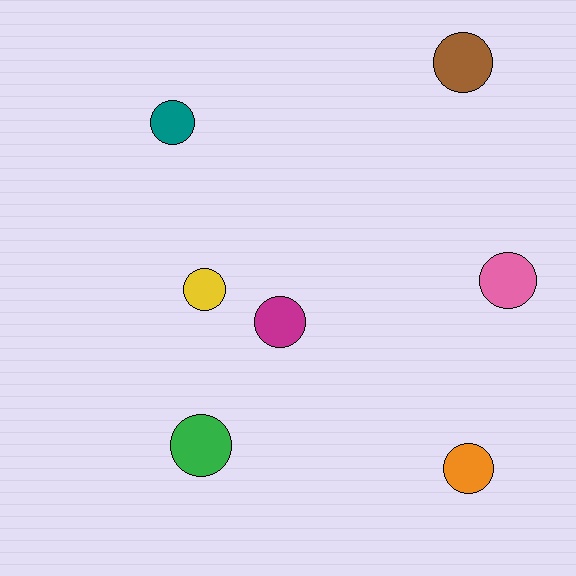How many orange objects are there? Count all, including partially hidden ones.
There is 1 orange object.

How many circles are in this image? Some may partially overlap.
There are 7 circles.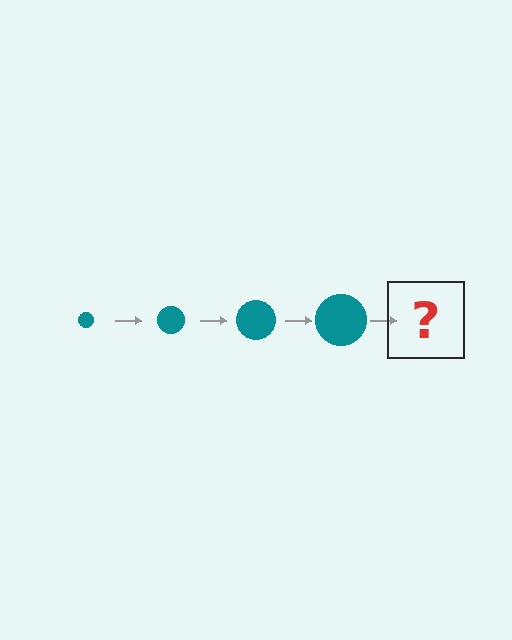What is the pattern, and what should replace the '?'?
The pattern is that the circle gets progressively larger each step. The '?' should be a teal circle, larger than the previous one.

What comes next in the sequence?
The next element should be a teal circle, larger than the previous one.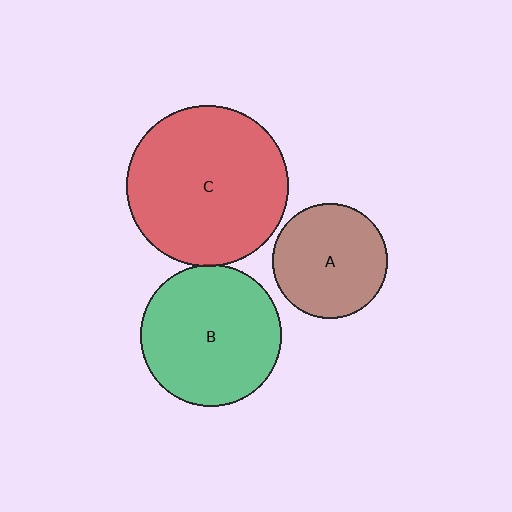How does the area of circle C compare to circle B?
Approximately 1.3 times.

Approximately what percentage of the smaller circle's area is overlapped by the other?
Approximately 5%.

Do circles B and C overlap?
Yes.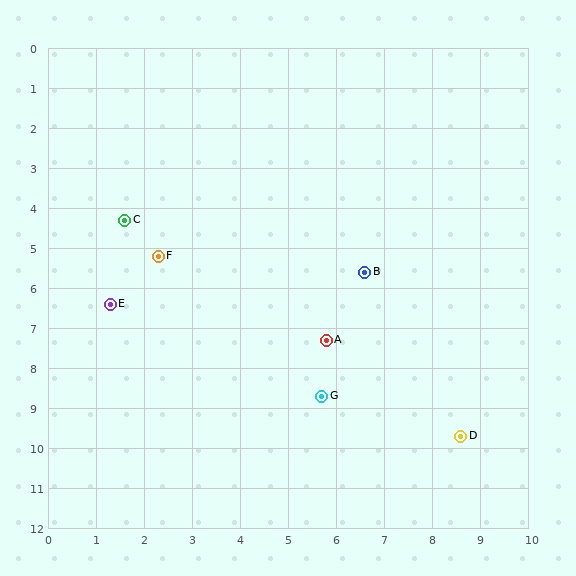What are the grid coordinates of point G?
Point G is at approximately (5.7, 8.7).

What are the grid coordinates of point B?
Point B is at approximately (6.6, 5.6).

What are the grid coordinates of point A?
Point A is at approximately (5.8, 7.3).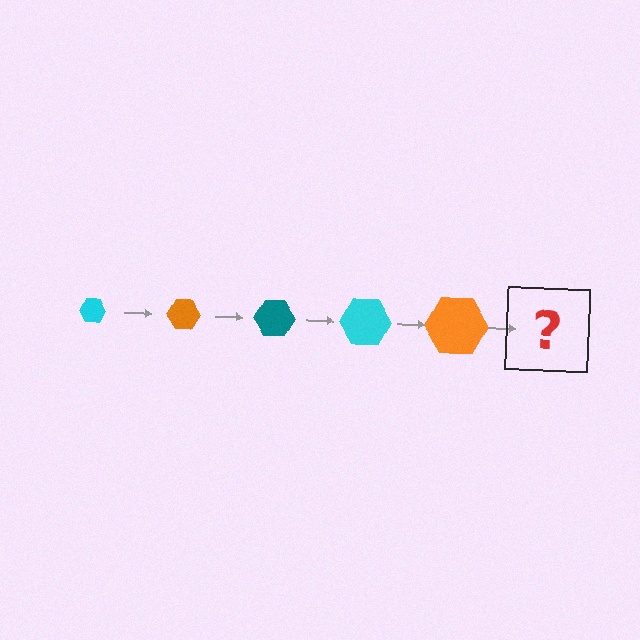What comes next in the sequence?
The next element should be a teal hexagon, larger than the previous one.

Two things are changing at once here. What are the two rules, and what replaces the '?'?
The two rules are that the hexagon grows larger each step and the color cycles through cyan, orange, and teal. The '?' should be a teal hexagon, larger than the previous one.